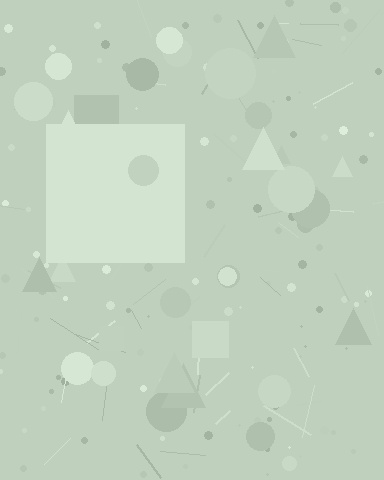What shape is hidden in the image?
A square is hidden in the image.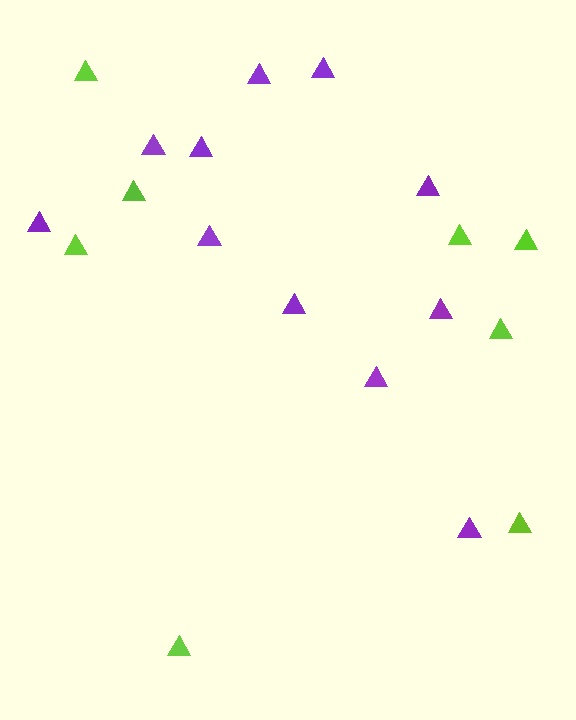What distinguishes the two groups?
There are 2 groups: one group of purple triangles (11) and one group of lime triangles (8).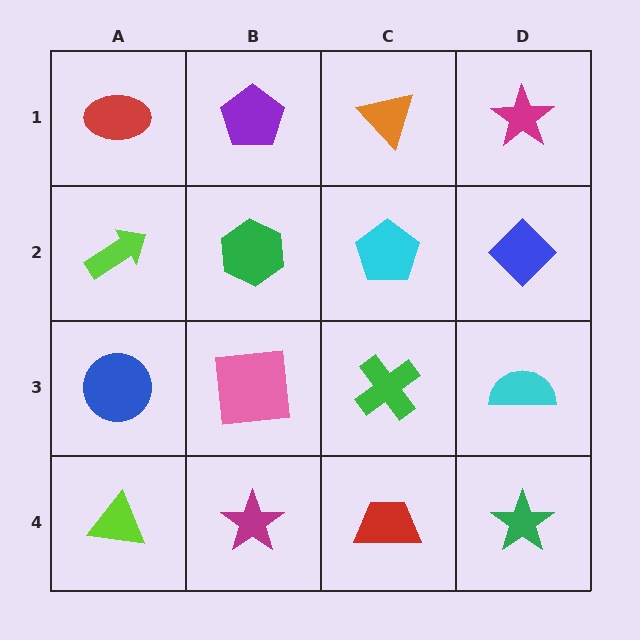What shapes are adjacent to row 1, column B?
A green hexagon (row 2, column B), a red ellipse (row 1, column A), an orange triangle (row 1, column C).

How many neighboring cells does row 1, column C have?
3.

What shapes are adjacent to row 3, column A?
A lime arrow (row 2, column A), a lime triangle (row 4, column A), a pink square (row 3, column B).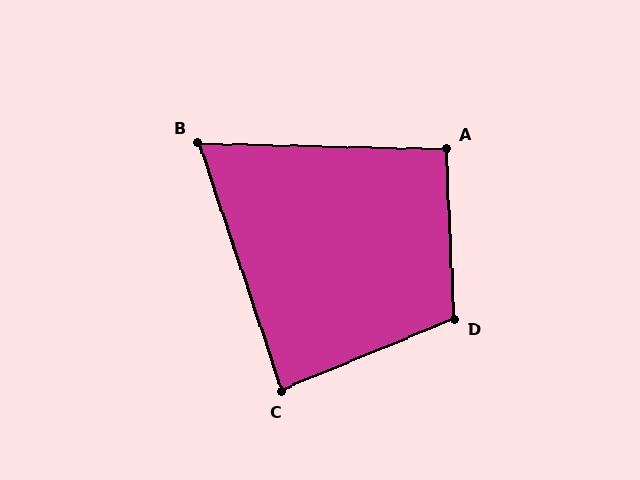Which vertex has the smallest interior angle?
B, at approximately 70 degrees.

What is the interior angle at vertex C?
Approximately 86 degrees (approximately right).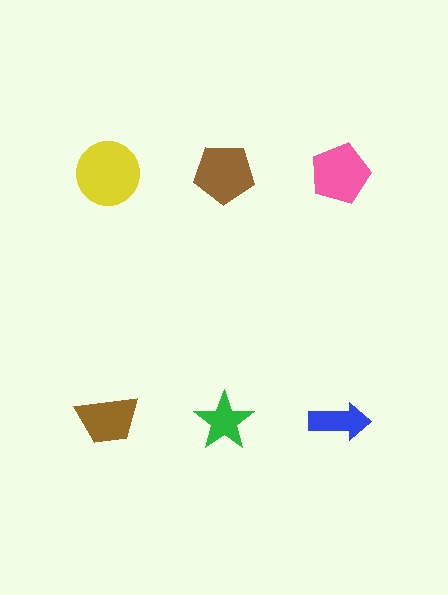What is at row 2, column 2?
A green star.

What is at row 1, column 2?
A brown pentagon.